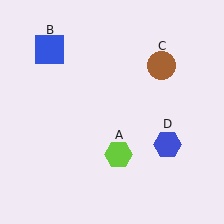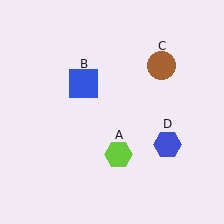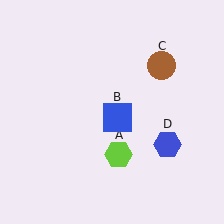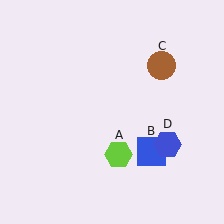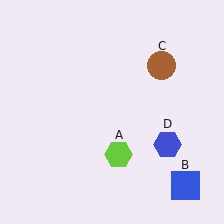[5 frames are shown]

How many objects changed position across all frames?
1 object changed position: blue square (object B).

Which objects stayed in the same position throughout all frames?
Lime hexagon (object A) and brown circle (object C) and blue hexagon (object D) remained stationary.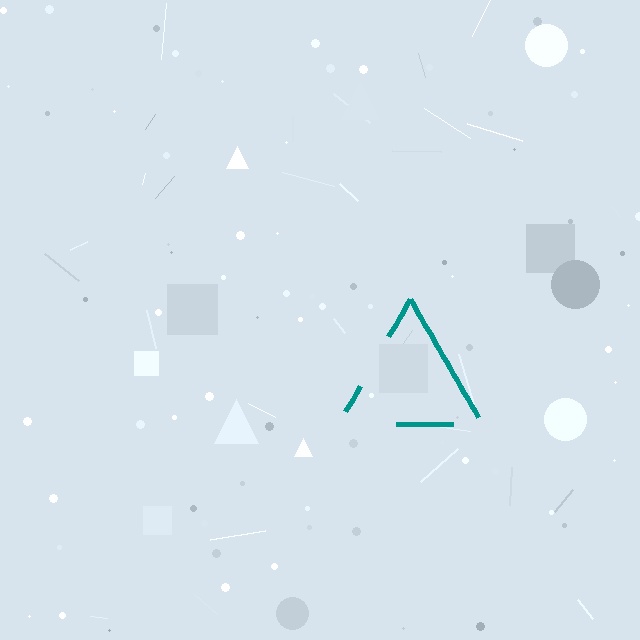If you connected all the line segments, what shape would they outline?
They would outline a triangle.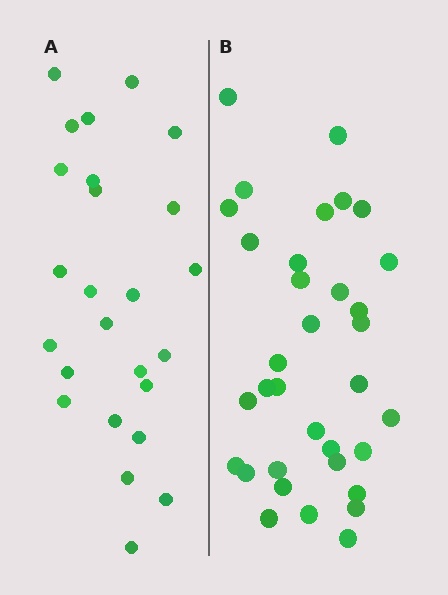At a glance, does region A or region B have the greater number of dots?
Region B (the right region) has more dots.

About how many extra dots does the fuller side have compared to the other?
Region B has roughly 8 or so more dots than region A.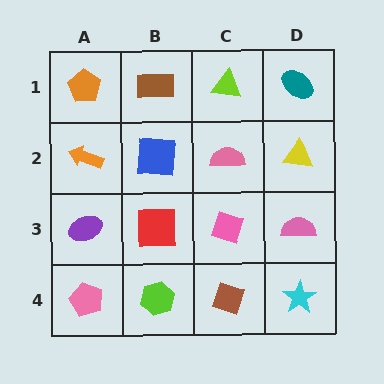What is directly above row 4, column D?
A pink semicircle.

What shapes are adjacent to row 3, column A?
An orange arrow (row 2, column A), a pink pentagon (row 4, column A), a red square (row 3, column B).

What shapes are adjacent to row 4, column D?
A pink semicircle (row 3, column D), a brown diamond (row 4, column C).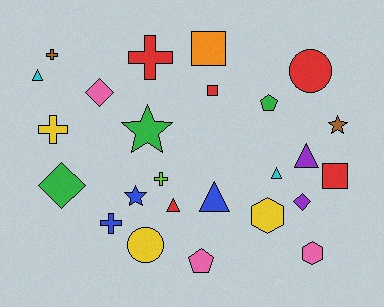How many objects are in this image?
There are 25 objects.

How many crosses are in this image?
There are 5 crosses.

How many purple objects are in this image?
There are 2 purple objects.